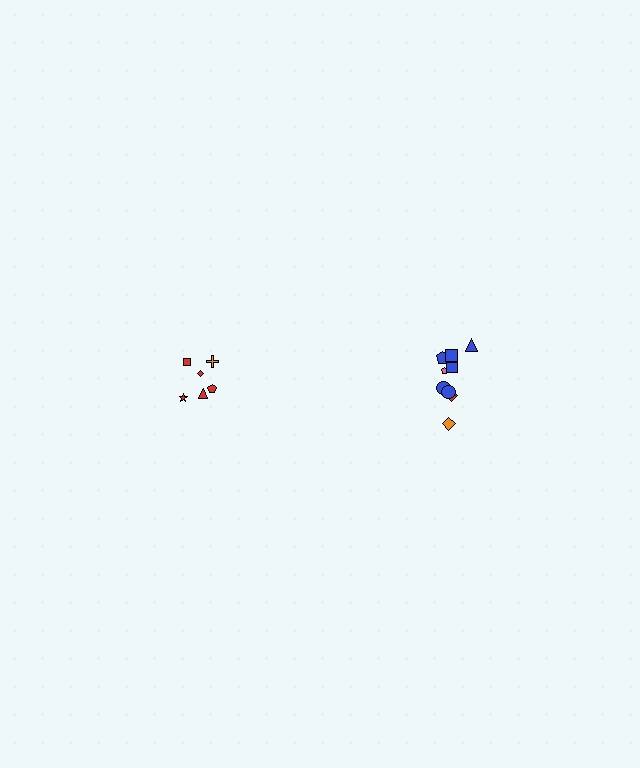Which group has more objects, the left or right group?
The right group.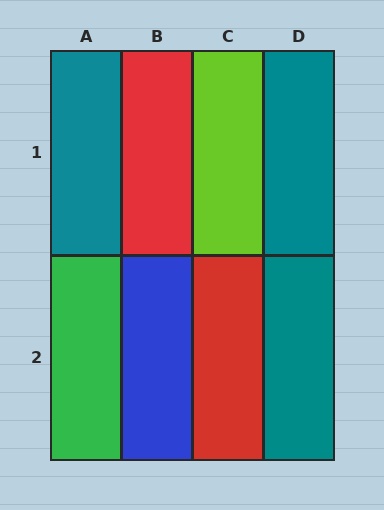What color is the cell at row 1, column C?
Lime.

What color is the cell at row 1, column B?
Red.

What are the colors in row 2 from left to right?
Green, blue, red, teal.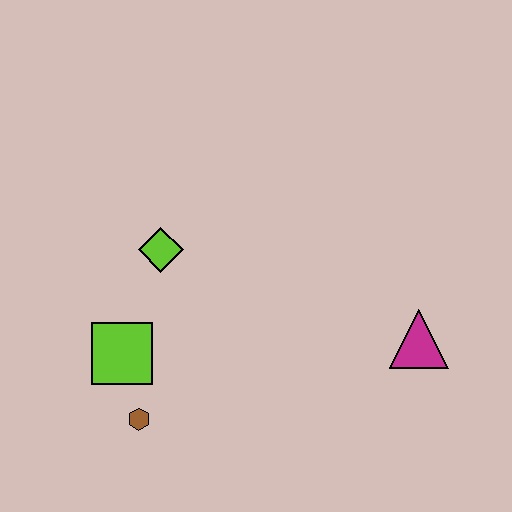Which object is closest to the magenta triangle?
The lime diamond is closest to the magenta triangle.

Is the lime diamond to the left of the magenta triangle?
Yes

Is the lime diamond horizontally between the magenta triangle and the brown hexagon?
Yes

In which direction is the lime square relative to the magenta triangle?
The lime square is to the left of the magenta triangle.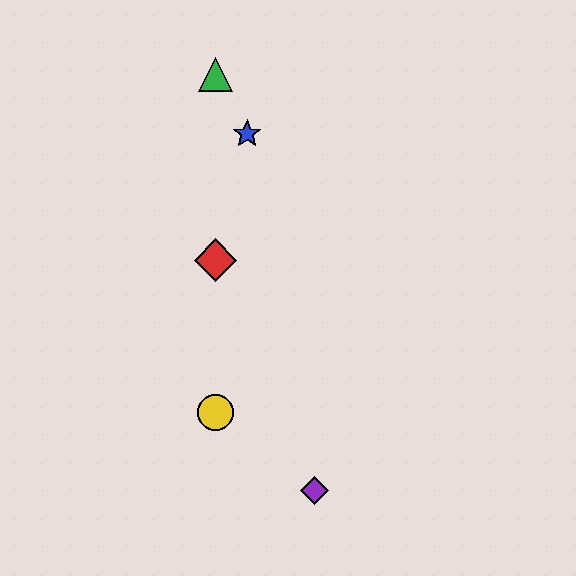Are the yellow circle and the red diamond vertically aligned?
Yes, both are at x≈216.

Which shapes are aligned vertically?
The red diamond, the green triangle, the yellow circle are aligned vertically.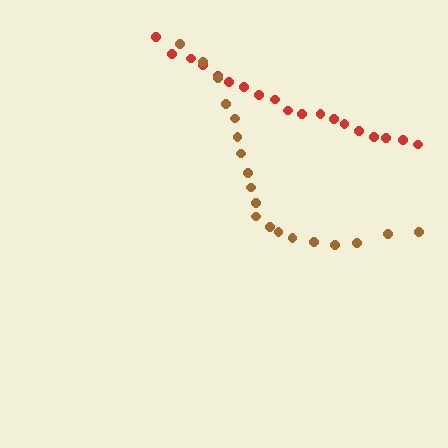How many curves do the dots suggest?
There are 2 distinct paths.